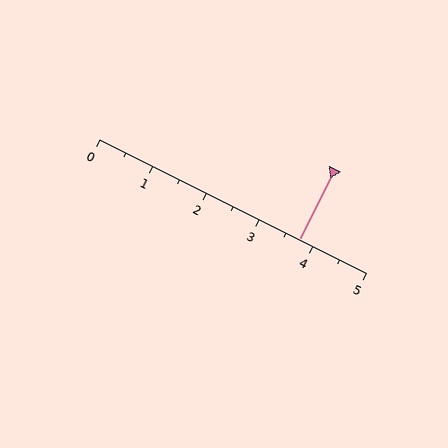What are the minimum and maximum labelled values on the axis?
The axis runs from 0 to 5.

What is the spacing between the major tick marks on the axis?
The major ticks are spaced 1 apart.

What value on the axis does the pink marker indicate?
The marker indicates approximately 3.8.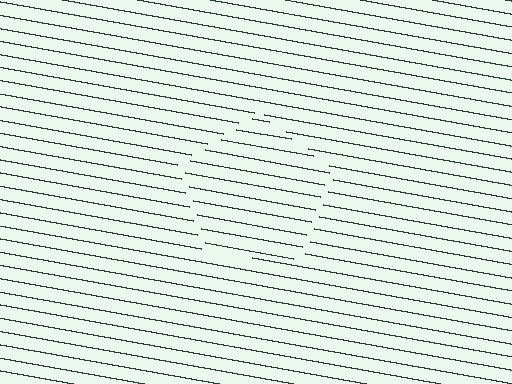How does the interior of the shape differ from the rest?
The interior of the shape contains the same grating, shifted by half a period — the contour is defined by the phase discontinuity where line-ends from the inner and outer gratings abut.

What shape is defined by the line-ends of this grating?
An illusory pentagon. The interior of the shape contains the same grating, shifted by half a period — the contour is defined by the phase discontinuity where line-ends from the inner and outer gratings abut.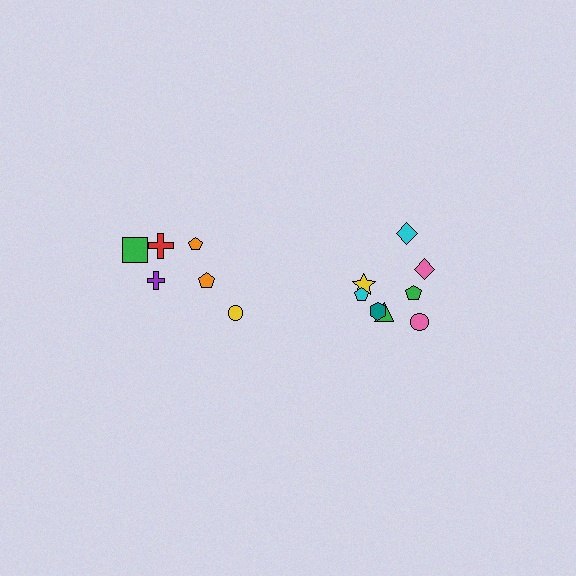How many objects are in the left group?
There are 6 objects.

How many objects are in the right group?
There are 8 objects.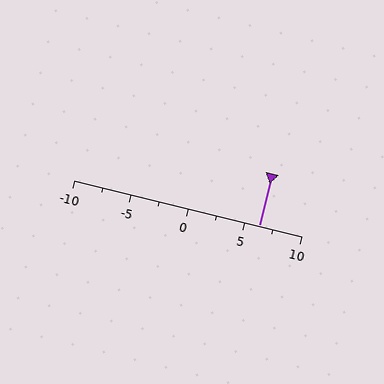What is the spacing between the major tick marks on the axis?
The major ticks are spaced 5 apart.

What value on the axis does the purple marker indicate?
The marker indicates approximately 6.2.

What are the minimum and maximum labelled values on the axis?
The axis runs from -10 to 10.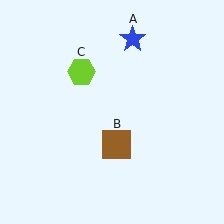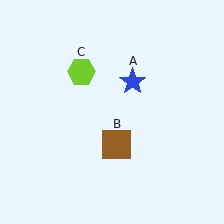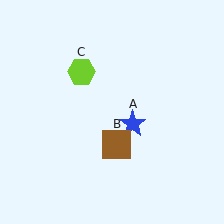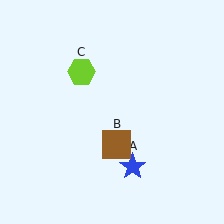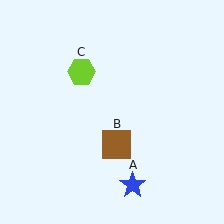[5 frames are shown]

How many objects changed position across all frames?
1 object changed position: blue star (object A).